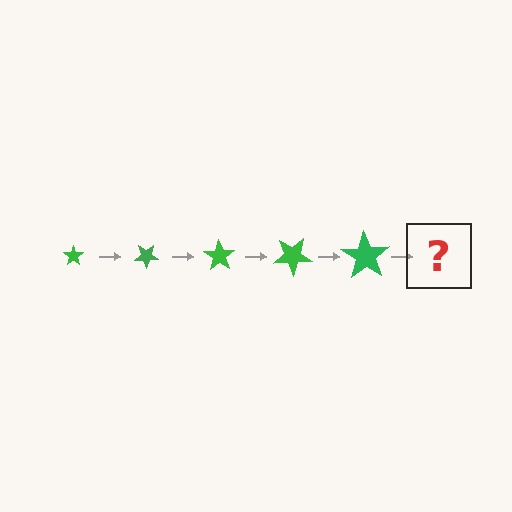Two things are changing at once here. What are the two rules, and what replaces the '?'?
The two rules are that the star grows larger each step and it rotates 35 degrees each step. The '?' should be a star, larger than the previous one and rotated 175 degrees from the start.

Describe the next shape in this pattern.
It should be a star, larger than the previous one and rotated 175 degrees from the start.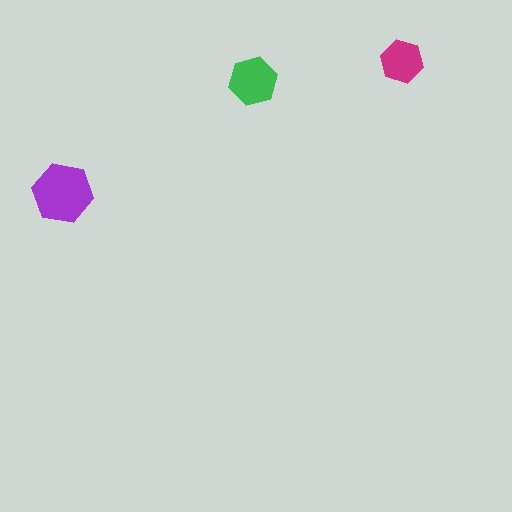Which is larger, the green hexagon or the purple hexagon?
The purple one.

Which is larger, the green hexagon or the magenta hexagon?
The green one.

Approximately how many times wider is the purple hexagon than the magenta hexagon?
About 1.5 times wider.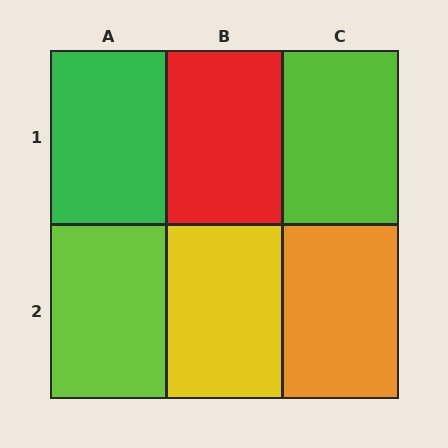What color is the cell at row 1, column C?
Lime.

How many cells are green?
1 cell is green.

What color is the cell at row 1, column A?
Green.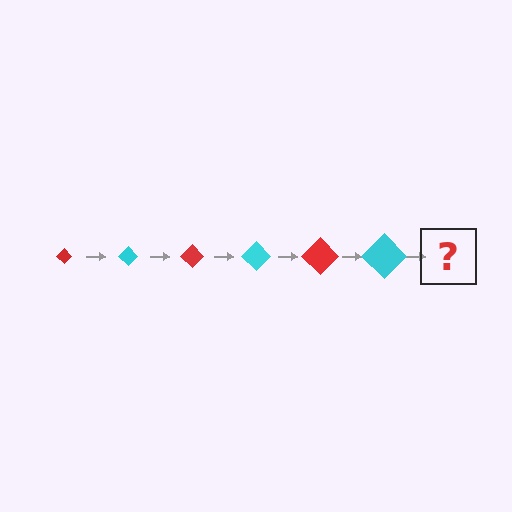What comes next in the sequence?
The next element should be a red diamond, larger than the previous one.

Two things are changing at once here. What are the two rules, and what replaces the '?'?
The two rules are that the diamond grows larger each step and the color cycles through red and cyan. The '?' should be a red diamond, larger than the previous one.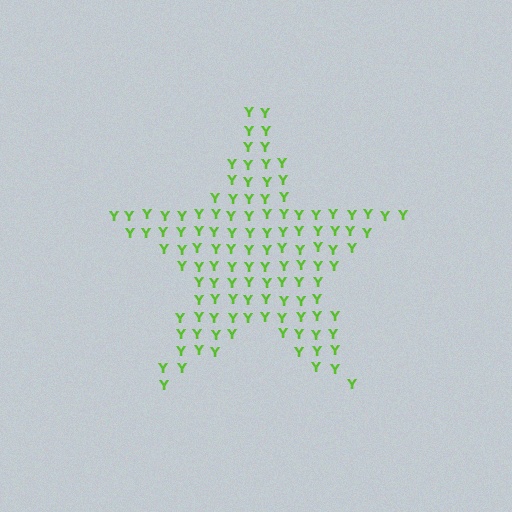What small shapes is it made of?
It is made of small letter Y's.